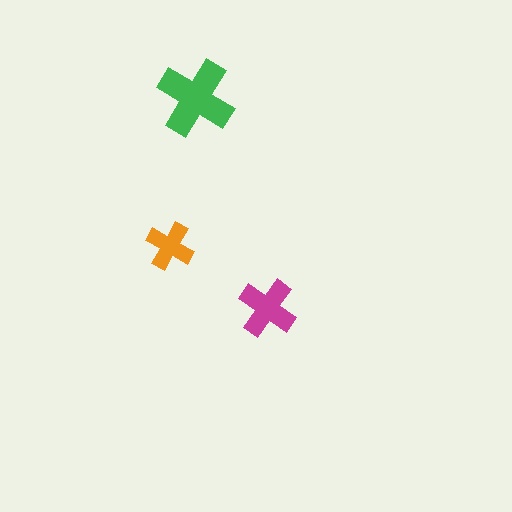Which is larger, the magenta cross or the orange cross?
The magenta one.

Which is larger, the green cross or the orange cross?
The green one.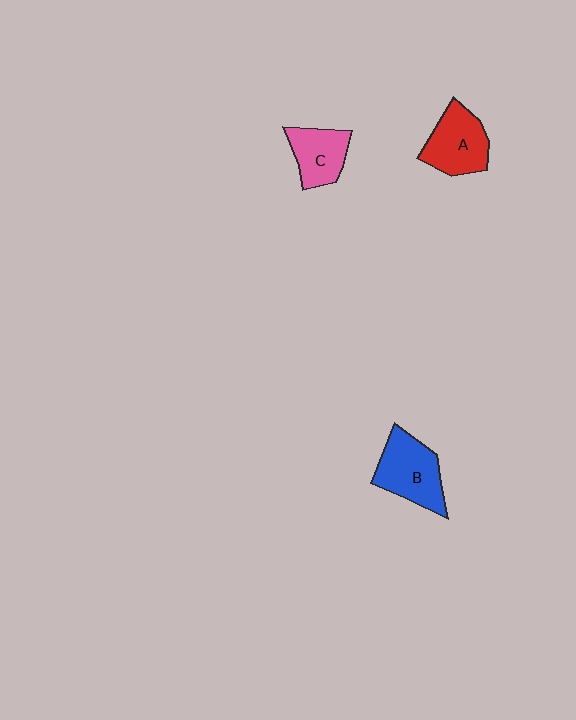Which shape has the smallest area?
Shape C (pink).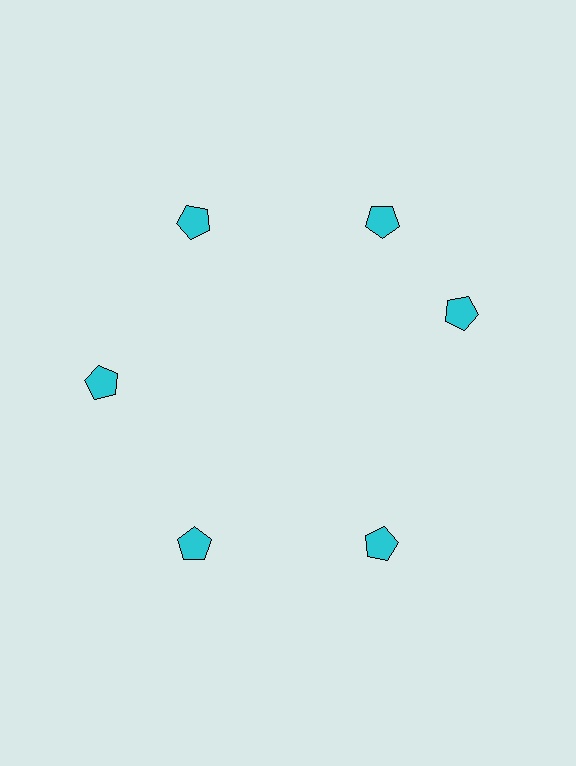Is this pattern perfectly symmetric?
No. The 6 cyan pentagons are arranged in a ring, but one element near the 3 o'clock position is rotated out of alignment along the ring, breaking the 6-fold rotational symmetry.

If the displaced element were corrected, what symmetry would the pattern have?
It would have 6-fold rotational symmetry — the pattern would map onto itself every 60 degrees.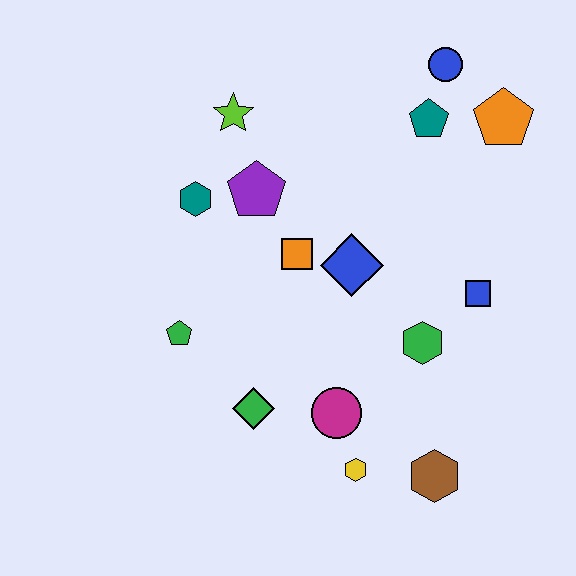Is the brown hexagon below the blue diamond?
Yes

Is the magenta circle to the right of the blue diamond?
No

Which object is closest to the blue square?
The green hexagon is closest to the blue square.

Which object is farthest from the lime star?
The brown hexagon is farthest from the lime star.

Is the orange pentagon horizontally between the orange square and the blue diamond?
No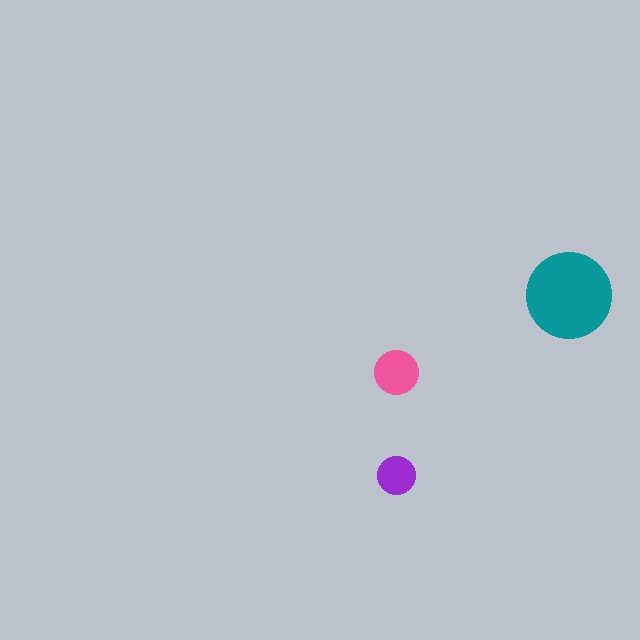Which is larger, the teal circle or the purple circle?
The teal one.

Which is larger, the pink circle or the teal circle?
The teal one.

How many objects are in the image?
There are 3 objects in the image.